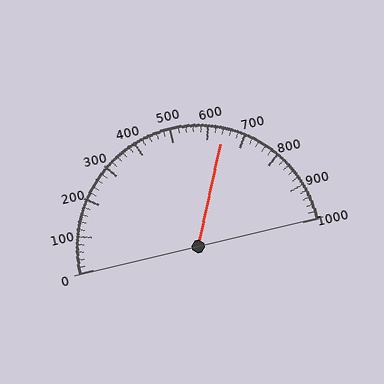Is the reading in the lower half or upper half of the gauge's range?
The reading is in the upper half of the range (0 to 1000).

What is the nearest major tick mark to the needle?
The nearest major tick mark is 600.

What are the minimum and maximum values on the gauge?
The gauge ranges from 0 to 1000.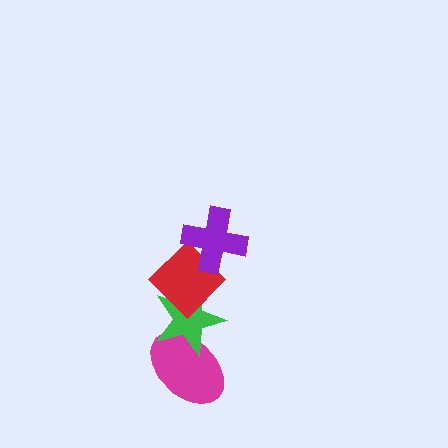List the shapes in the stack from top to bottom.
From top to bottom: the purple cross, the red diamond, the green star, the magenta ellipse.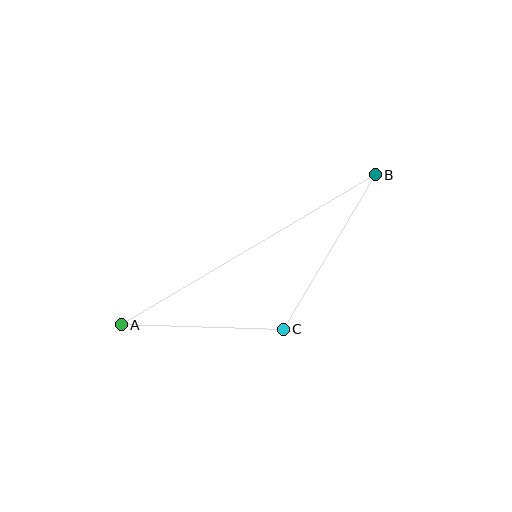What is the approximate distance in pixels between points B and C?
The distance between B and C is approximately 180 pixels.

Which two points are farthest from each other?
Points A and B are farthest from each other.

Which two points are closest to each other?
Points A and C are closest to each other.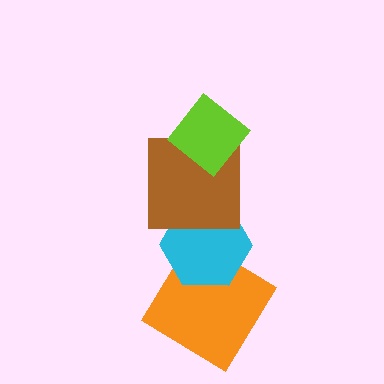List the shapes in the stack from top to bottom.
From top to bottom: the lime diamond, the brown square, the cyan hexagon, the orange diamond.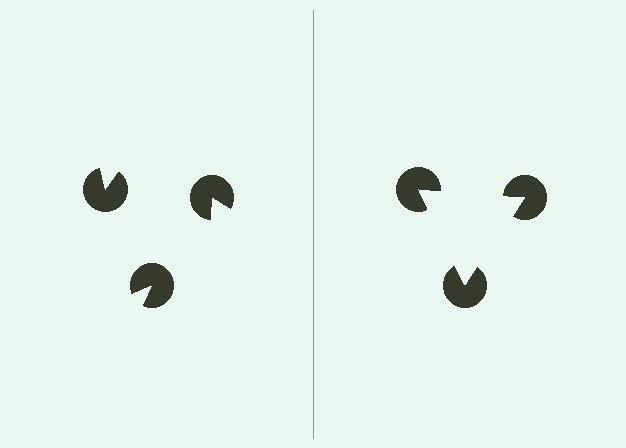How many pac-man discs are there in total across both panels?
6 — 3 on each side.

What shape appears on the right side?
An illusory triangle.